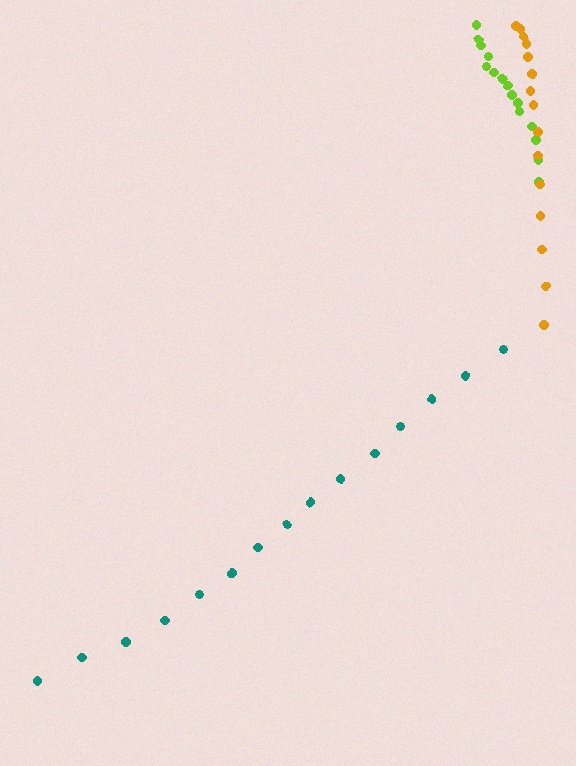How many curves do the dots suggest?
There are 3 distinct paths.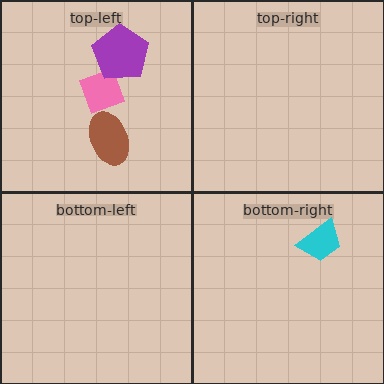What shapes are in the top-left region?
The pink diamond, the brown ellipse, the purple pentagon.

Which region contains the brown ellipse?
The top-left region.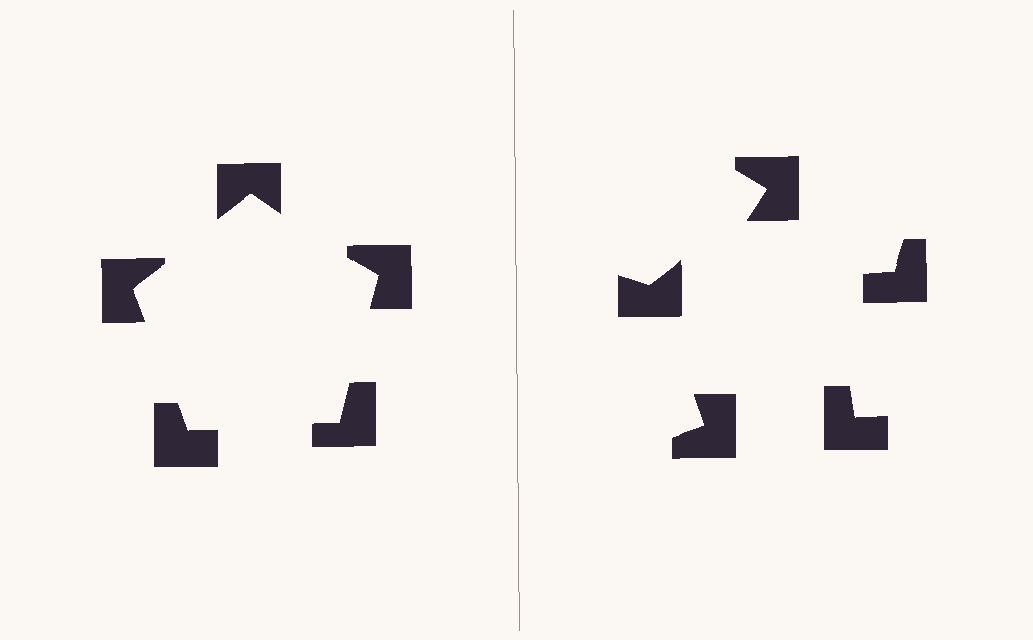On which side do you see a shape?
An illusory pentagon appears on the left side. On the right side the wedge cuts are rotated, so no coherent shape forms.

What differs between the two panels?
The notched squares are positioned identically on both sides; only the wedge orientations differ. On the left they align to a pentagon; on the right they are misaligned.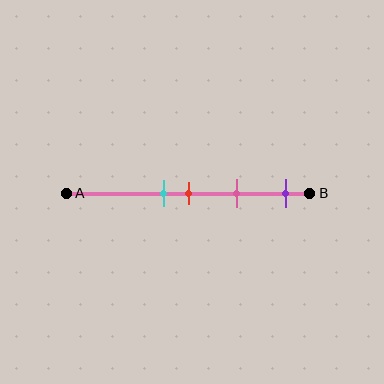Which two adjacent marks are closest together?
The cyan and red marks are the closest adjacent pair.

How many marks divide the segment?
There are 4 marks dividing the segment.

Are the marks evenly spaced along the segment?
No, the marks are not evenly spaced.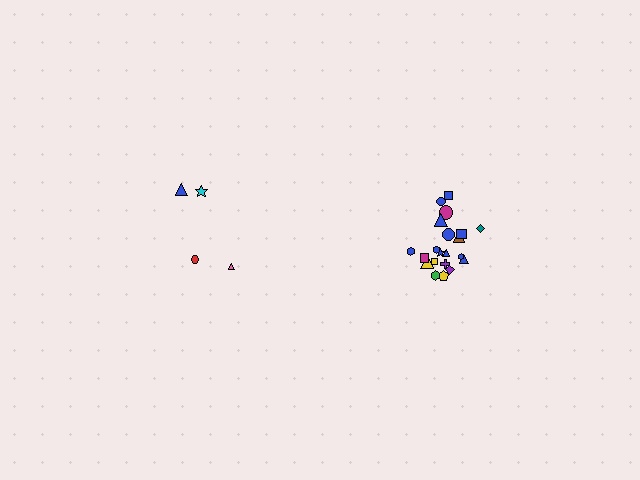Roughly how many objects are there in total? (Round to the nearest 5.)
Roughly 25 objects in total.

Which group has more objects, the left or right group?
The right group.